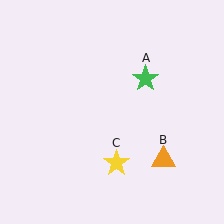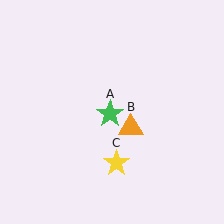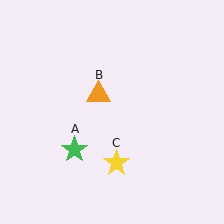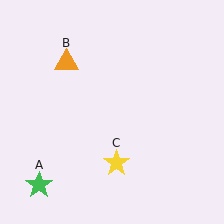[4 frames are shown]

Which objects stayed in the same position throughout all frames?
Yellow star (object C) remained stationary.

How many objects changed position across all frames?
2 objects changed position: green star (object A), orange triangle (object B).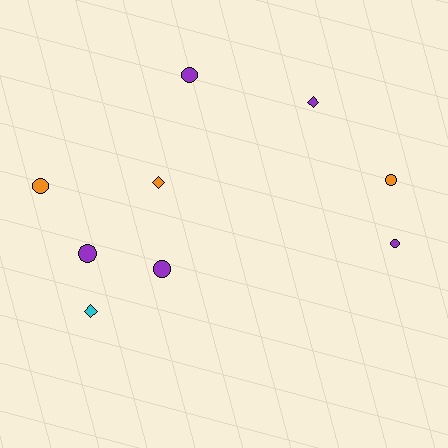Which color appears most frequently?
Purple, with 5 objects.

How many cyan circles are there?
There are no cyan circles.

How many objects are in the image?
There are 9 objects.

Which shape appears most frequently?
Circle, with 6 objects.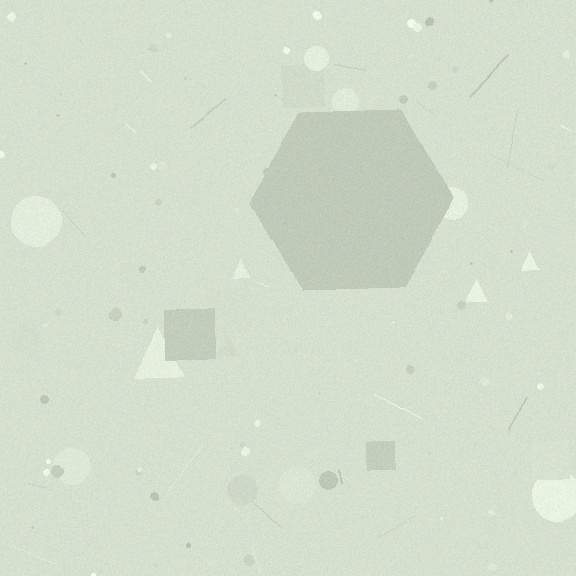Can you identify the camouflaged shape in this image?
The camouflaged shape is a hexagon.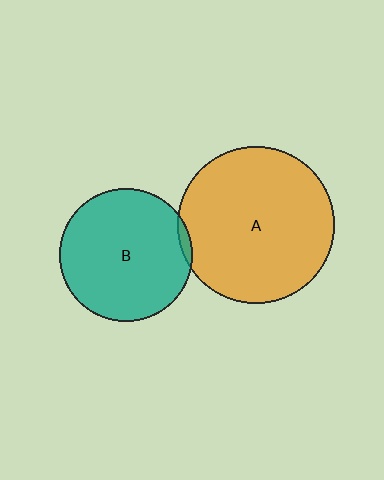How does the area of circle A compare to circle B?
Approximately 1.4 times.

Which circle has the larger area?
Circle A (orange).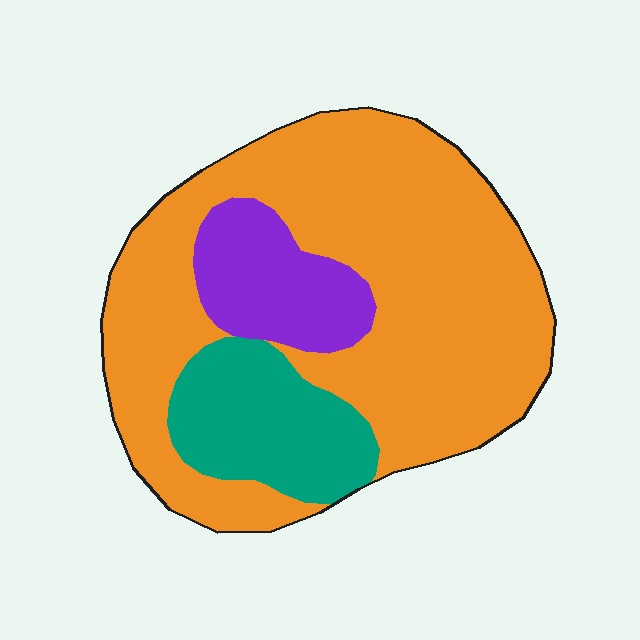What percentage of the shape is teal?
Teal takes up about one sixth (1/6) of the shape.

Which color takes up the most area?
Orange, at roughly 70%.